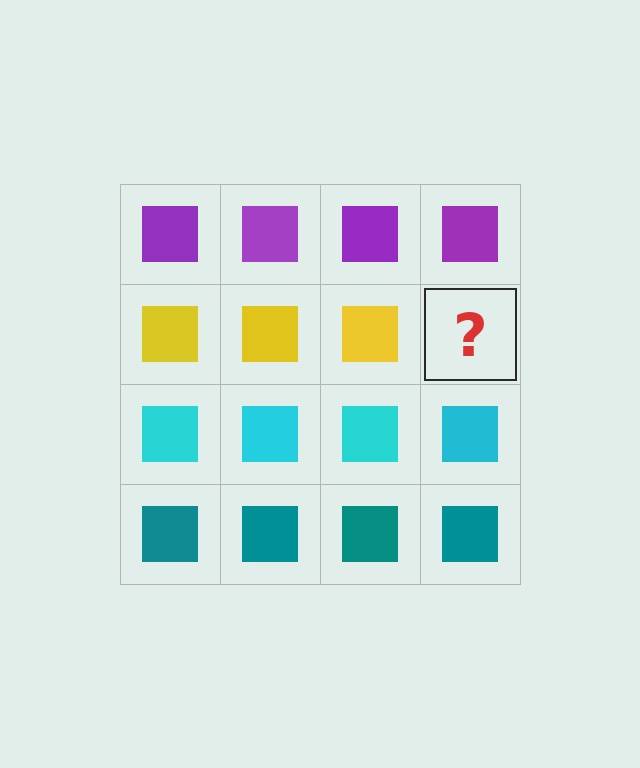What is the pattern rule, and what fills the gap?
The rule is that each row has a consistent color. The gap should be filled with a yellow square.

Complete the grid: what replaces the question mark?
The question mark should be replaced with a yellow square.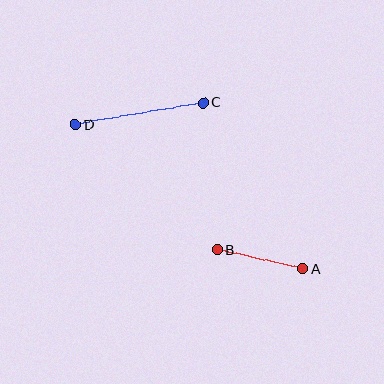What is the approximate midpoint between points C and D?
The midpoint is at approximately (139, 114) pixels.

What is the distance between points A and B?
The distance is approximately 87 pixels.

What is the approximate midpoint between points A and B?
The midpoint is at approximately (260, 259) pixels.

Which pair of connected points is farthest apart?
Points C and D are farthest apart.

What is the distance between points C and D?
The distance is approximately 129 pixels.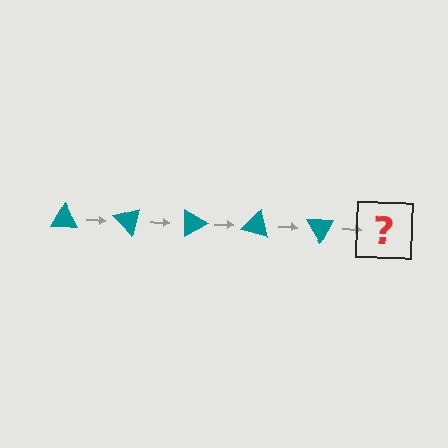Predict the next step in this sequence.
The next step is a teal triangle rotated 225 degrees.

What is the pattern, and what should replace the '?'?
The pattern is that the triangle rotates 45 degrees each step. The '?' should be a teal triangle rotated 225 degrees.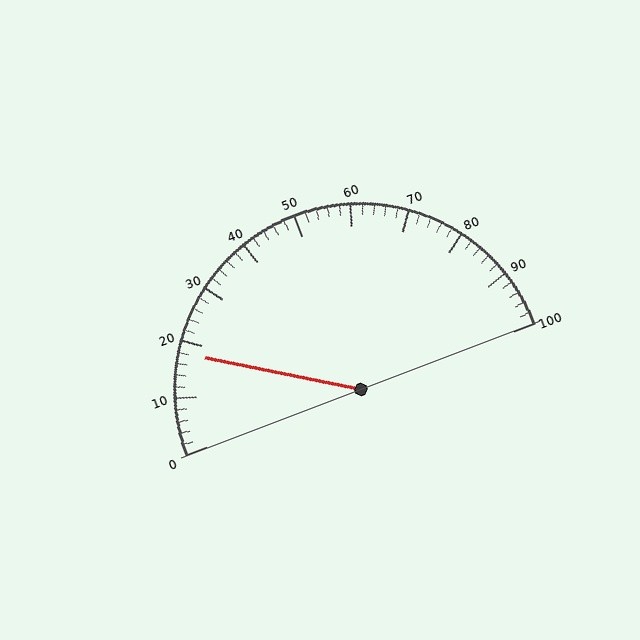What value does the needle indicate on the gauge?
The needle indicates approximately 18.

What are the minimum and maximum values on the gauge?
The gauge ranges from 0 to 100.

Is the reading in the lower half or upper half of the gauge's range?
The reading is in the lower half of the range (0 to 100).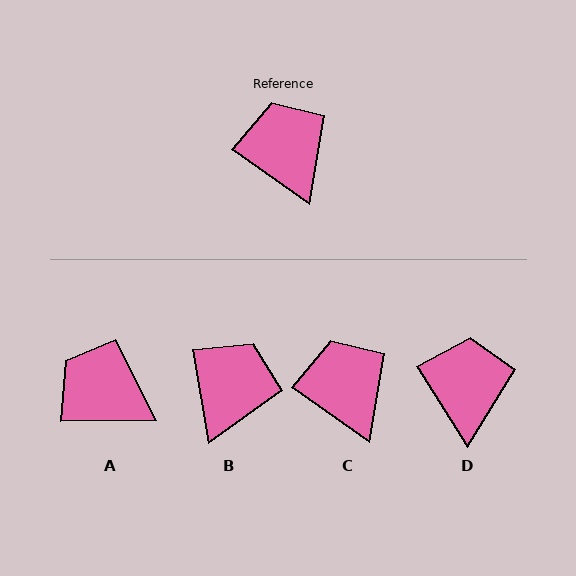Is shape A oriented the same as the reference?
No, it is off by about 36 degrees.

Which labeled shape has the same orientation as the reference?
C.